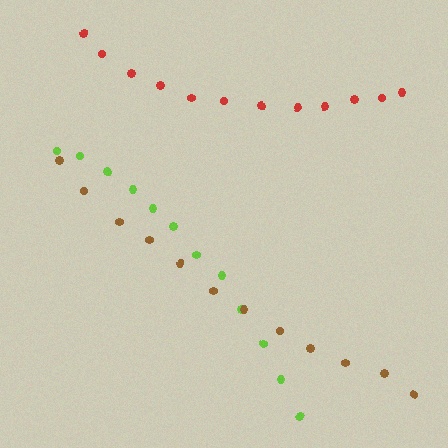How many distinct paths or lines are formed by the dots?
There are 3 distinct paths.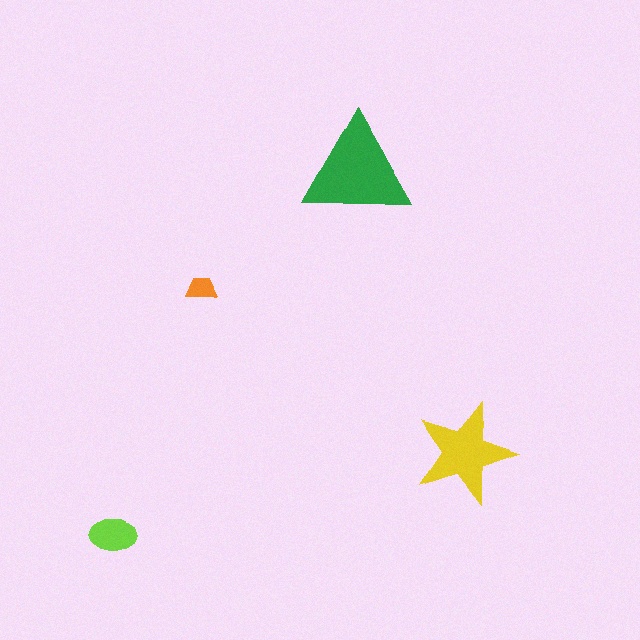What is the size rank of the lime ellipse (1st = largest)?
3rd.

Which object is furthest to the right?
The yellow star is rightmost.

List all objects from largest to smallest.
The green triangle, the yellow star, the lime ellipse, the orange trapezoid.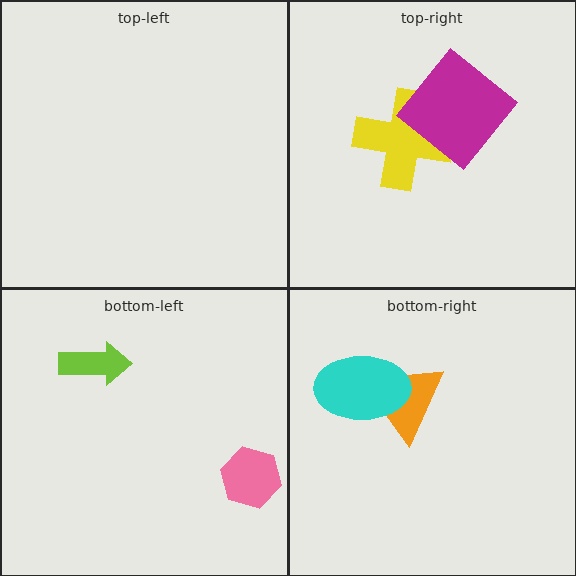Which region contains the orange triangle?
The bottom-right region.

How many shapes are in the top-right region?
2.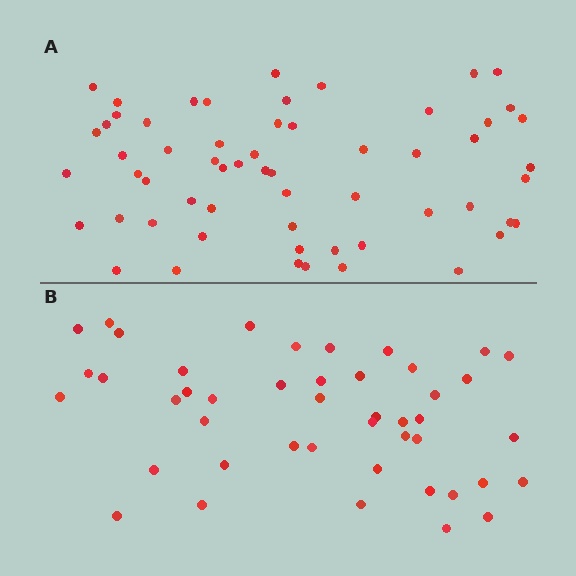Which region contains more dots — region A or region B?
Region A (the top region) has more dots.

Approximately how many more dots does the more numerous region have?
Region A has approximately 15 more dots than region B.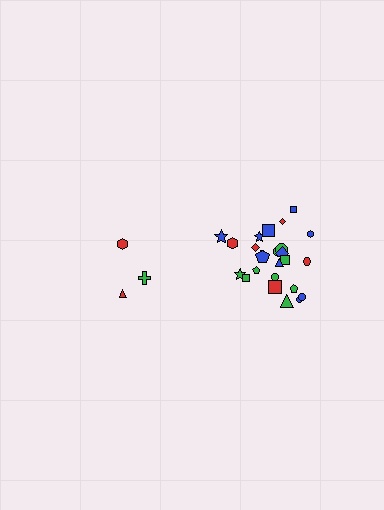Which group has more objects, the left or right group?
The right group.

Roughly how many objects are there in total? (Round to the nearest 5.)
Roughly 30 objects in total.